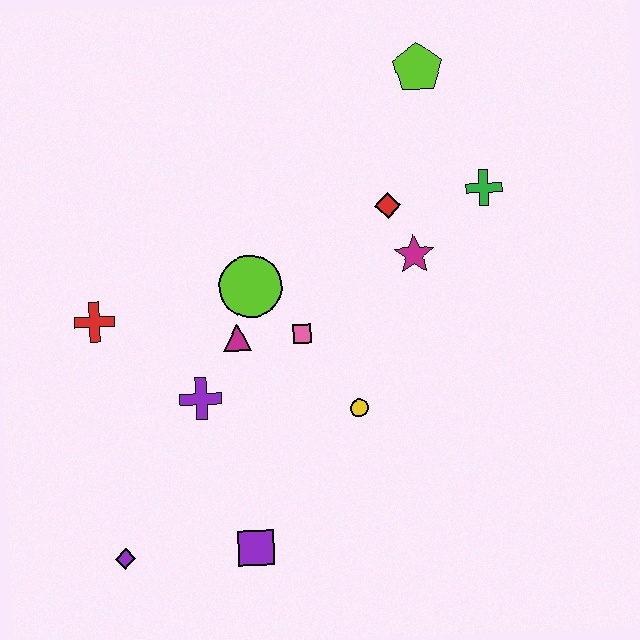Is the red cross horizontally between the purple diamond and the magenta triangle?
No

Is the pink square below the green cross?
Yes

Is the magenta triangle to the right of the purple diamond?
Yes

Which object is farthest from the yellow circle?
The lime pentagon is farthest from the yellow circle.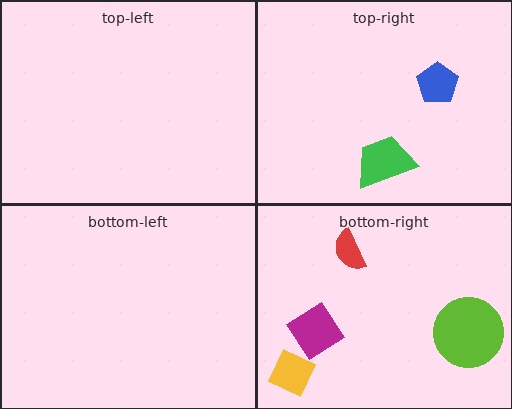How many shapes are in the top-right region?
2.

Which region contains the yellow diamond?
The bottom-right region.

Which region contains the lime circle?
The bottom-right region.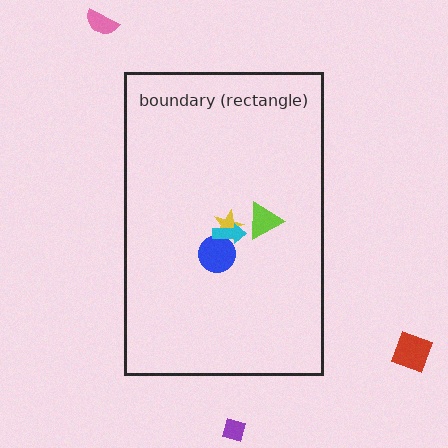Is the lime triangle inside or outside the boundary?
Inside.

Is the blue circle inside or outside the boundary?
Inside.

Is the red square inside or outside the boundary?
Outside.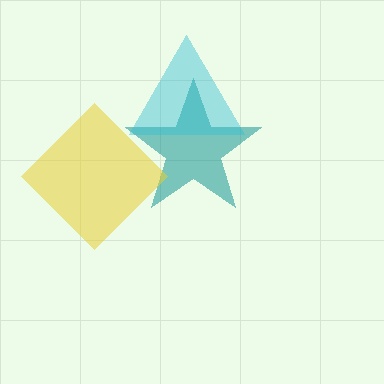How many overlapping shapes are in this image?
There are 3 overlapping shapes in the image.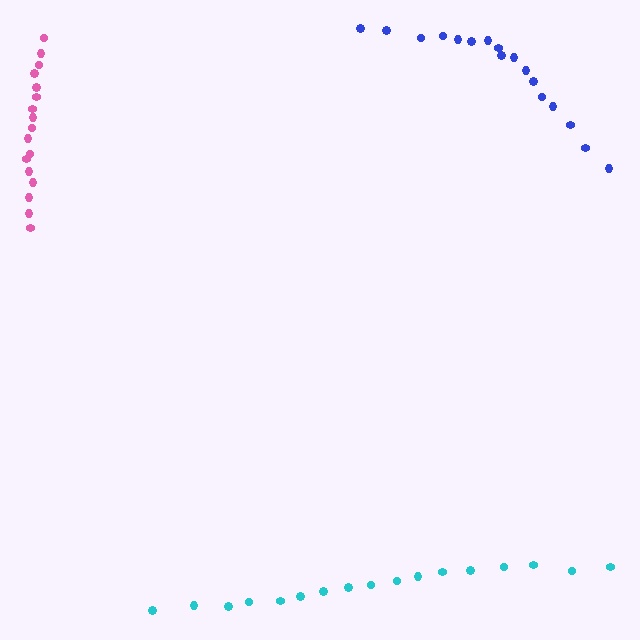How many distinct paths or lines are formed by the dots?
There are 3 distinct paths.